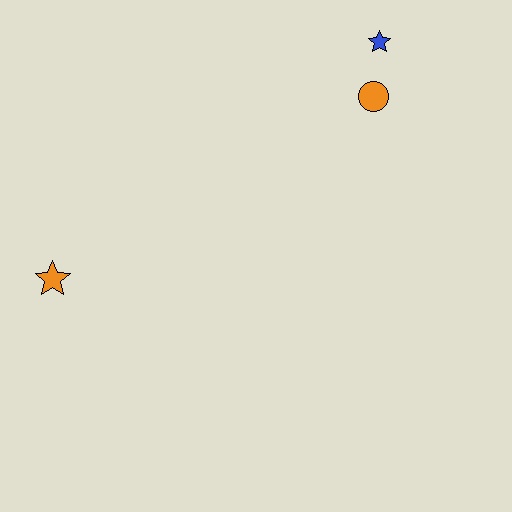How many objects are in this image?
There are 3 objects.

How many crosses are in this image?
There are no crosses.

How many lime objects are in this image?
There are no lime objects.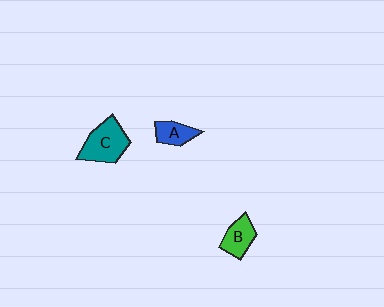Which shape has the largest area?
Shape C (teal).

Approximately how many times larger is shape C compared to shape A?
Approximately 1.8 times.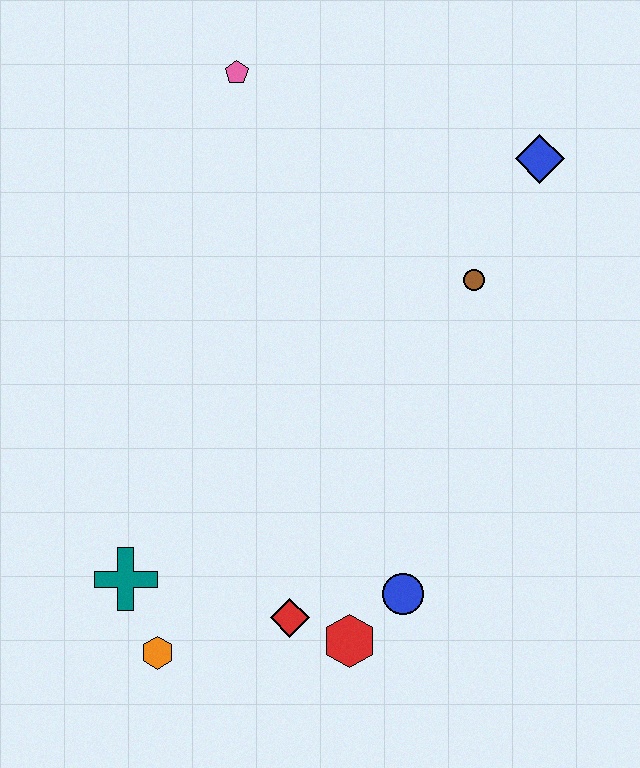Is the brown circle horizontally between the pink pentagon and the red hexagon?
No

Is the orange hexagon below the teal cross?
Yes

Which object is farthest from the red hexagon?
The pink pentagon is farthest from the red hexagon.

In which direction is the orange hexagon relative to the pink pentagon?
The orange hexagon is below the pink pentagon.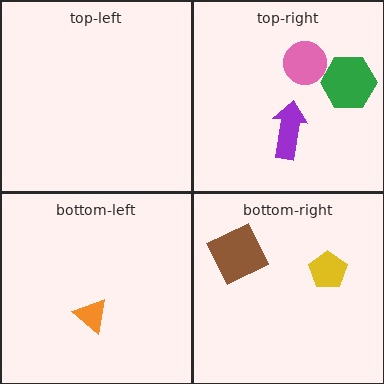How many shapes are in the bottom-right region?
2.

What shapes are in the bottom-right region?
The brown diamond, the yellow pentagon.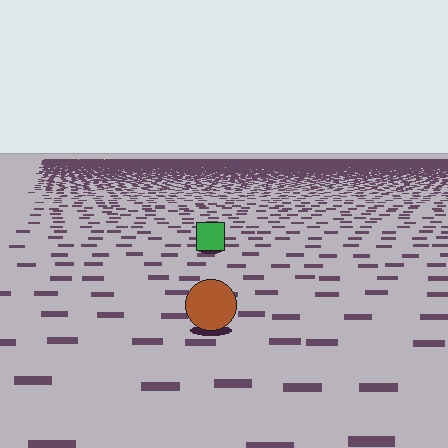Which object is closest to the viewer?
The brown circle is closest. The texture marks near it are larger and more spread out.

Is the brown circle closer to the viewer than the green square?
Yes. The brown circle is closer — you can tell from the texture gradient: the ground texture is coarser near it.